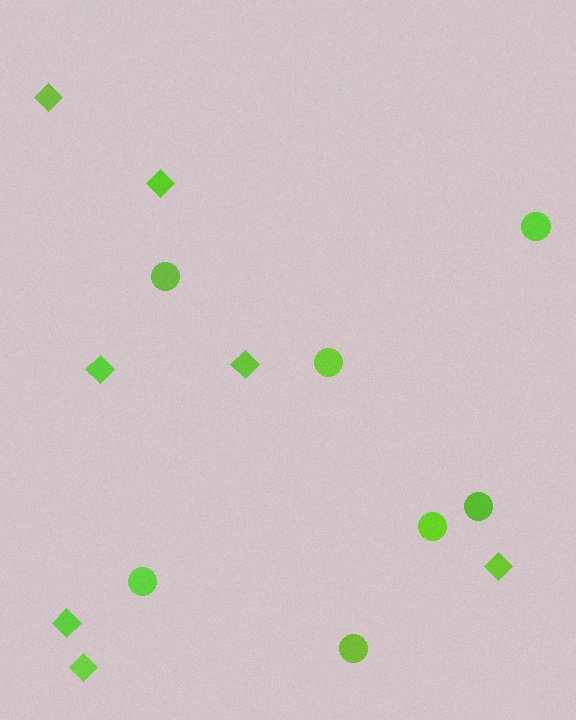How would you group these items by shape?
There are 2 groups: one group of circles (7) and one group of diamonds (7).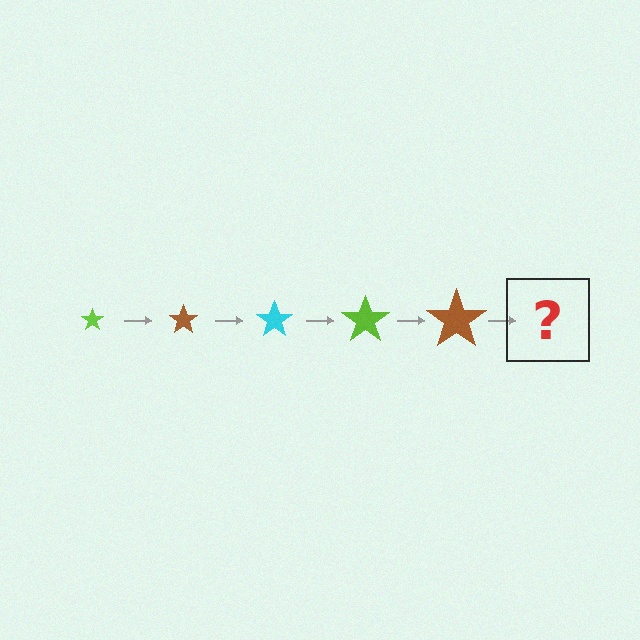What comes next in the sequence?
The next element should be a cyan star, larger than the previous one.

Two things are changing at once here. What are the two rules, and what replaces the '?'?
The two rules are that the star grows larger each step and the color cycles through lime, brown, and cyan. The '?' should be a cyan star, larger than the previous one.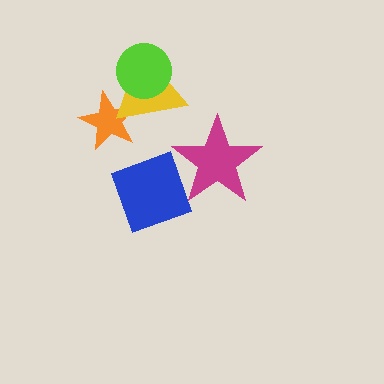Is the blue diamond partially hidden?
No, no other shape covers it.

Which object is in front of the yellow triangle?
The lime circle is in front of the yellow triangle.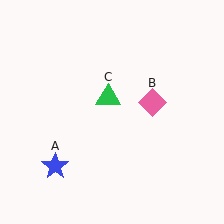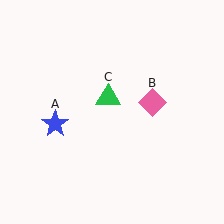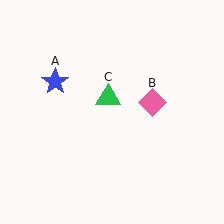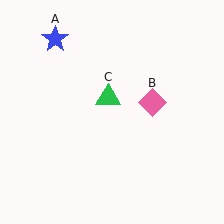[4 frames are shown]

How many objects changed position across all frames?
1 object changed position: blue star (object A).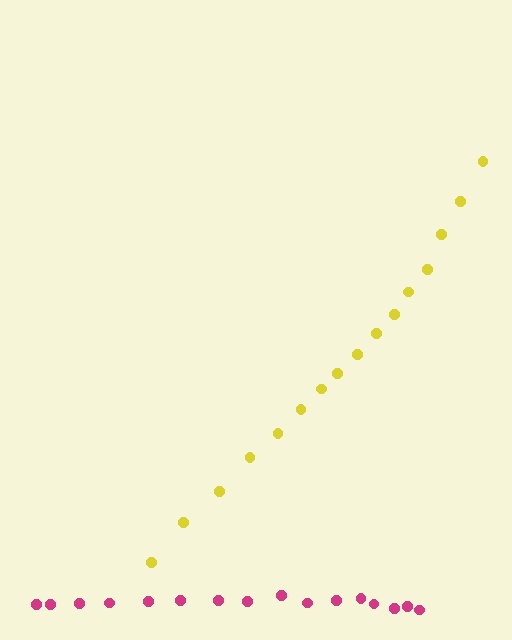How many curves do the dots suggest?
There are 2 distinct paths.